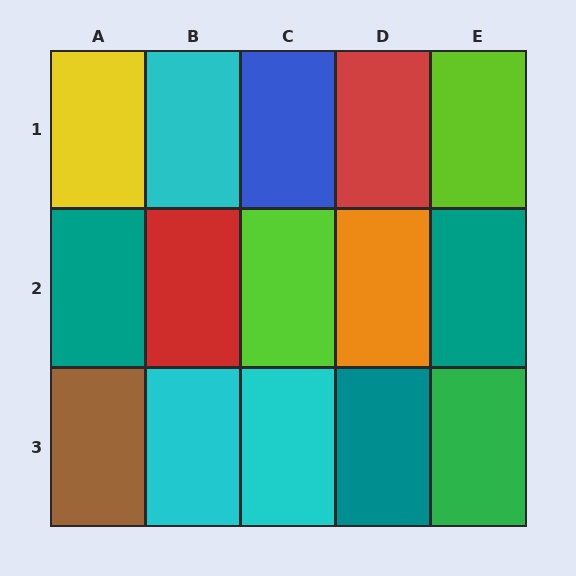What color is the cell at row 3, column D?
Teal.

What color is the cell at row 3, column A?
Brown.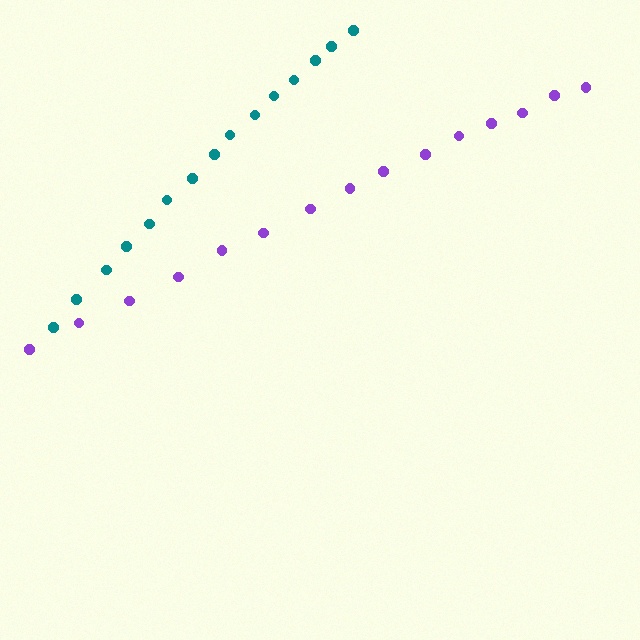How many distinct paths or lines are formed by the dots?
There are 2 distinct paths.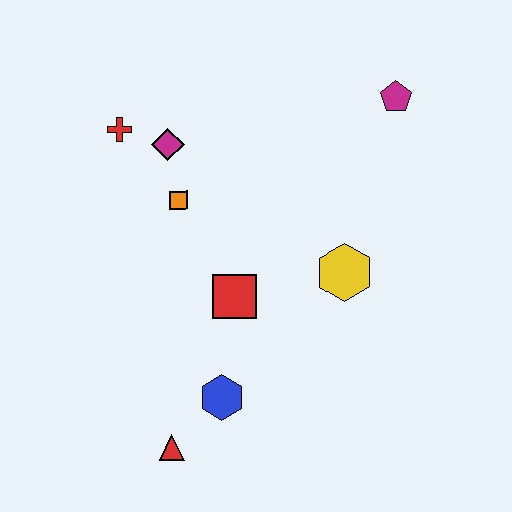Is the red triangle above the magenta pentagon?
No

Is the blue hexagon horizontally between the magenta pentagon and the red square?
No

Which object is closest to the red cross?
The magenta diamond is closest to the red cross.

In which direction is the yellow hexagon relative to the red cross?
The yellow hexagon is to the right of the red cross.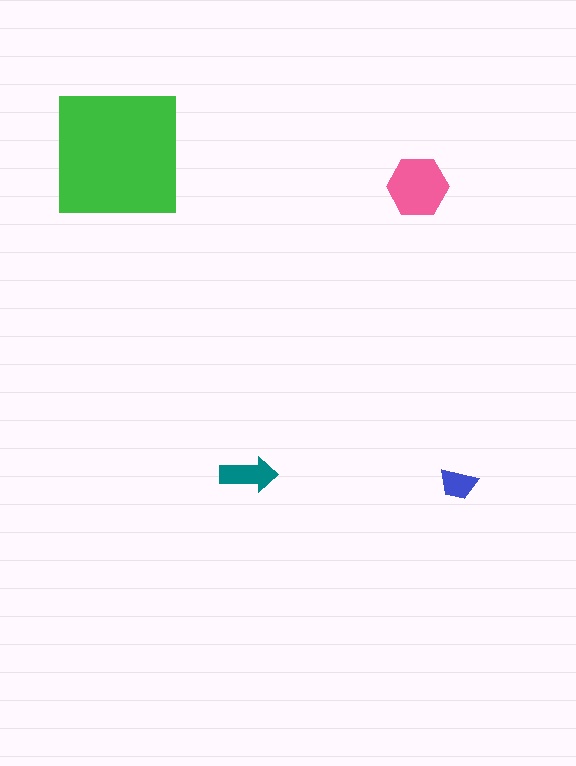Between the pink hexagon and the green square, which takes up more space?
The green square.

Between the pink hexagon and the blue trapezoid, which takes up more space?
The pink hexagon.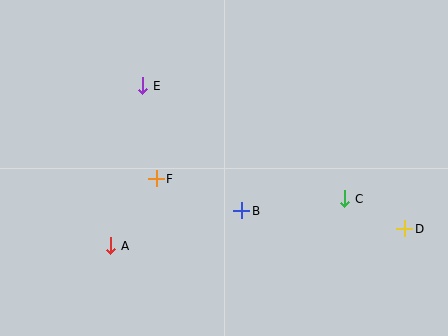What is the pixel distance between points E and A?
The distance between E and A is 163 pixels.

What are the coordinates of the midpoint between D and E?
The midpoint between D and E is at (274, 157).